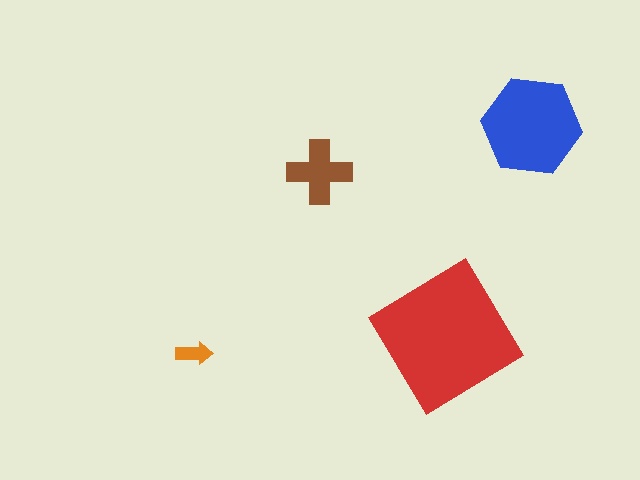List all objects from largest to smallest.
The red diamond, the blue hexagon, the brown cross, the orange arrow.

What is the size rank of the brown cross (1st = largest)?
3rd.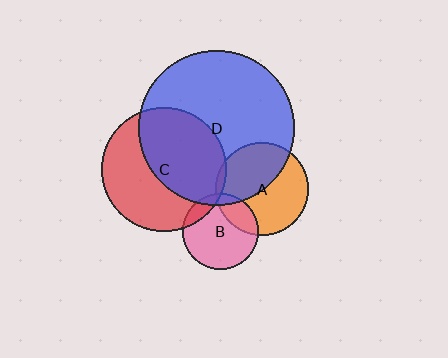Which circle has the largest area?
Circle D (blue).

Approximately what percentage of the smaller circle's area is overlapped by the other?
Approximately 15%.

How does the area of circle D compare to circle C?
Approximately 1.6 times.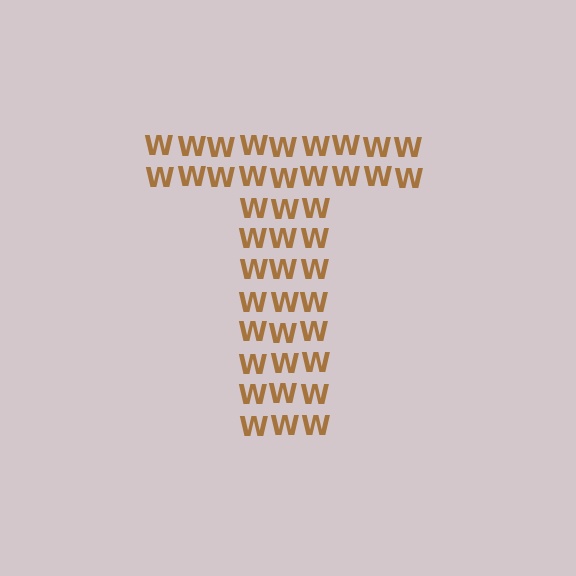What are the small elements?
The small elements are letter W's.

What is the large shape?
The large shape is the letter T.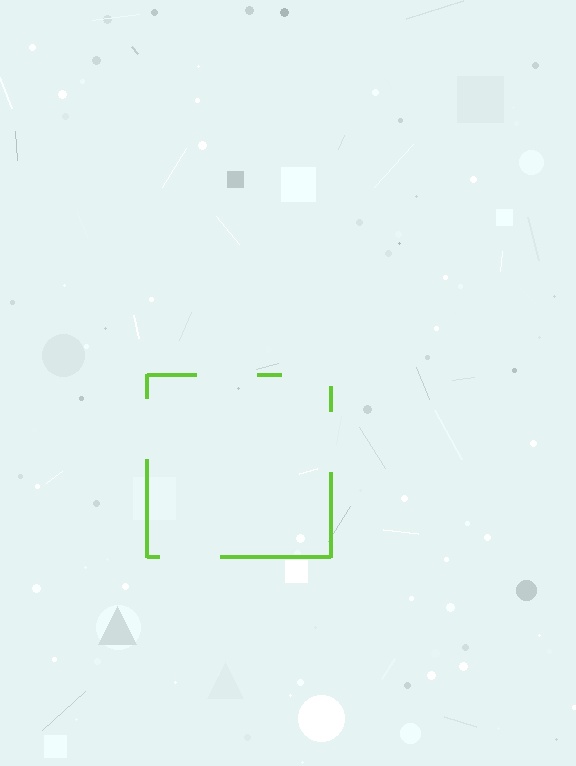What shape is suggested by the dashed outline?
The dashed outline suggests a square.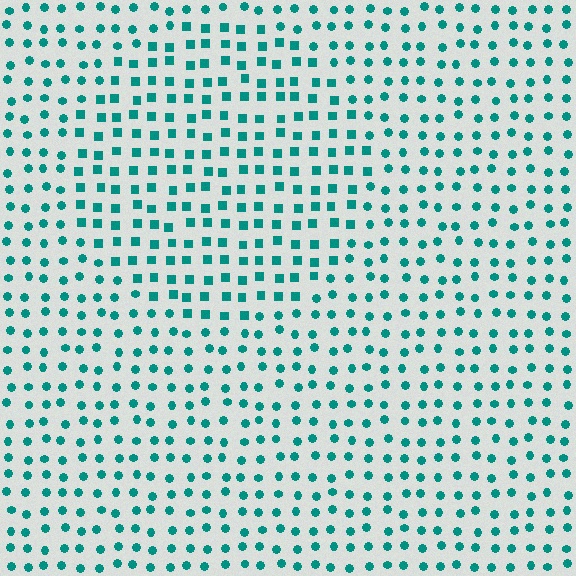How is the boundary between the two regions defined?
The boundary is defined by a change in element shape: squares inside vs. circles outside. All elements share the same color and spacing.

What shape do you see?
I see a circle.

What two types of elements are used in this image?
The image uses squares inside the circle region and circles outside it.